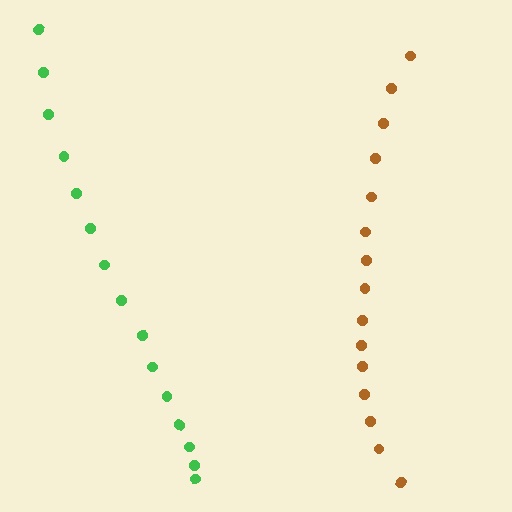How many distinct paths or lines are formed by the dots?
There are 2 distinct paths.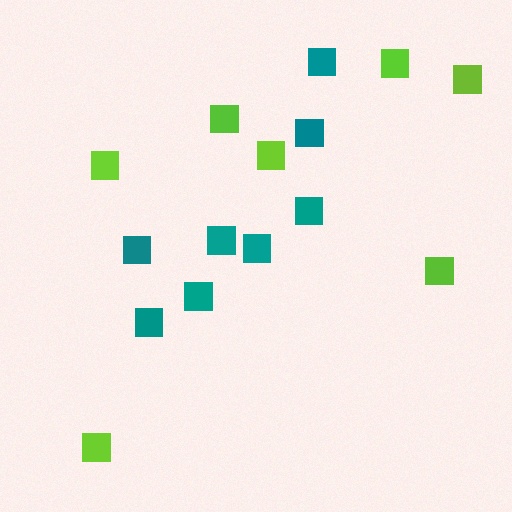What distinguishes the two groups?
There are 2 groups: one group of teal squares (8) and one group of lime squares (7).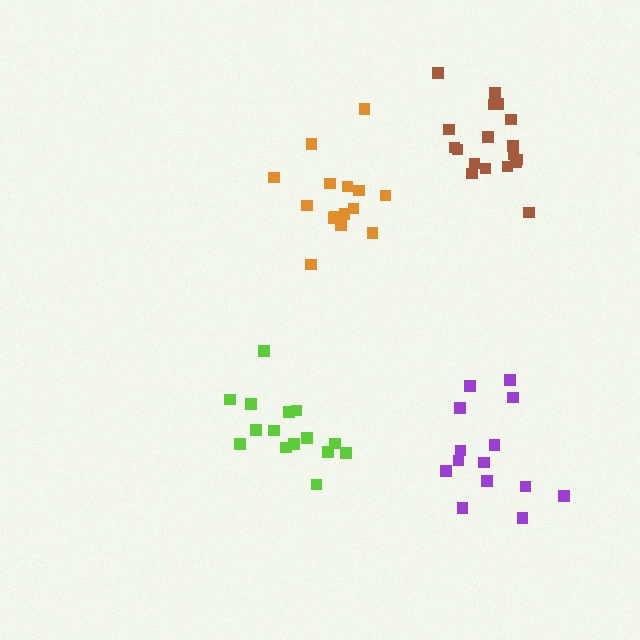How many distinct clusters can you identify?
There are 4 distinct clusters.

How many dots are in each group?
Group 1: 15 dots, Group 2: 14 dots, Group 3: 16 dots, Group 4: 18 dots (63 total).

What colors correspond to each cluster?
The clusters are colored: lime, purple, orange, brown.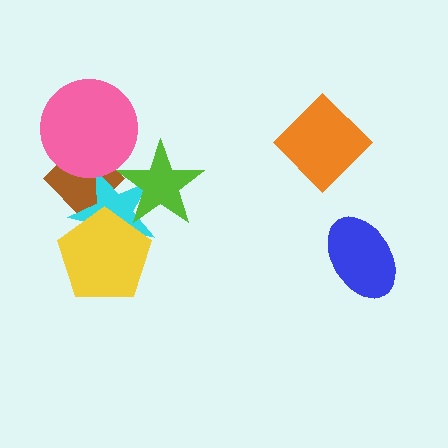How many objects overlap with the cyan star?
3 objects overlap with the cyan star.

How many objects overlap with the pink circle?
1 object overlaps with the pink circle.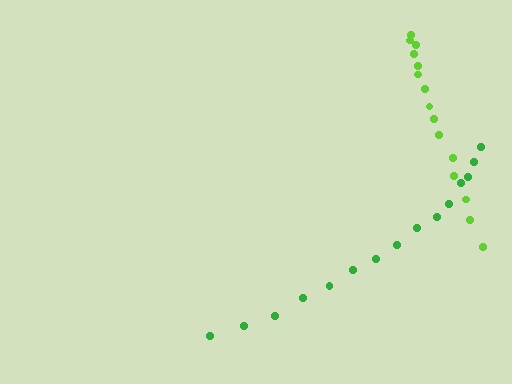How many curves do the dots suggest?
There are 2 distinct paths.